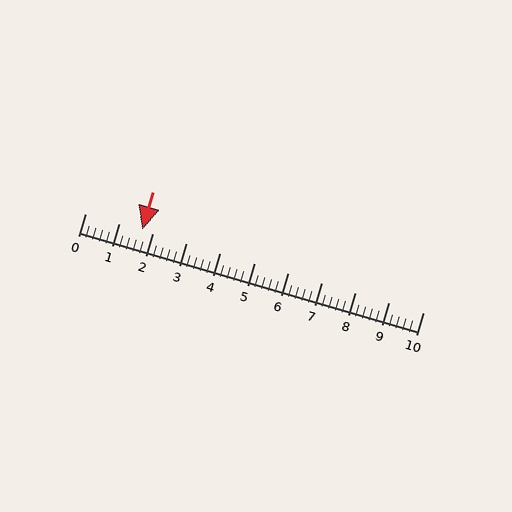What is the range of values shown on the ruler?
The ruler shows values from 0 to 10.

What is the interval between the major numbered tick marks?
The major tick marks are spaced 1 units apart.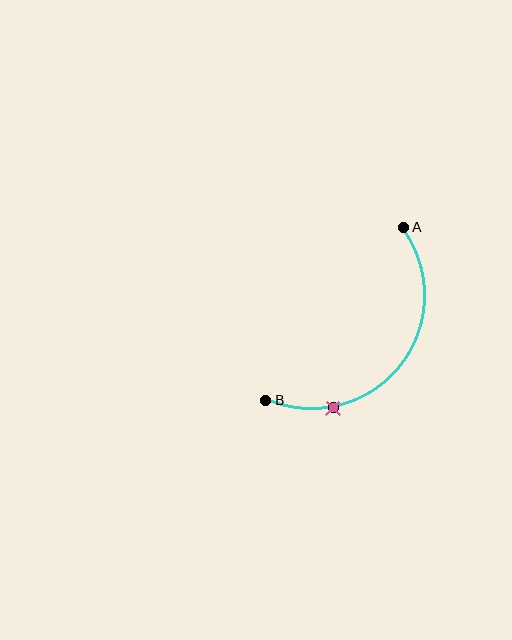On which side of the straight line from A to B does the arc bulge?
The arc bulges below and to the right of the straight line connecting A and B.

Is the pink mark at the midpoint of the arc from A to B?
No. The pink mark lies on the arc but is closer to endpoint B. The arc midpoint would be at the point on the curve equidistant along the arc from both A and B.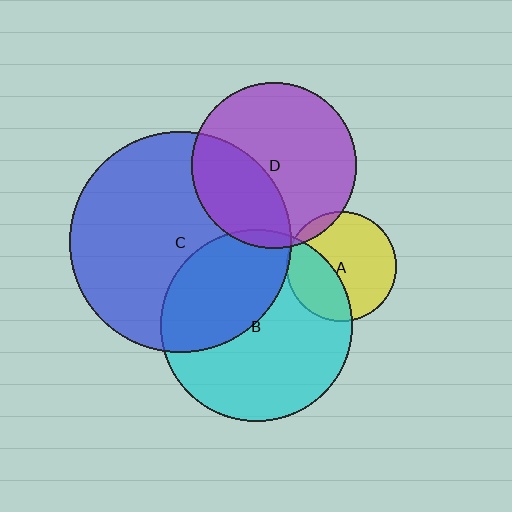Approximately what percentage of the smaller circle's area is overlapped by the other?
Approximately 35%.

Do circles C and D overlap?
Yes.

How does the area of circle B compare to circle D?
Approximately 1.3 times.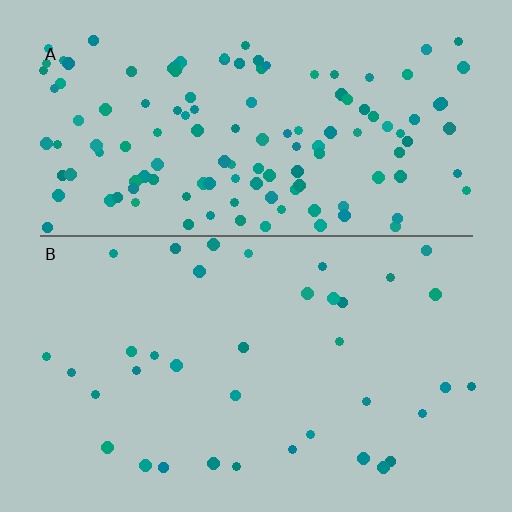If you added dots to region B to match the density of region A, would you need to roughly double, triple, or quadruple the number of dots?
Approximately quadruple.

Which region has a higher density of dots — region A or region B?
A (the top).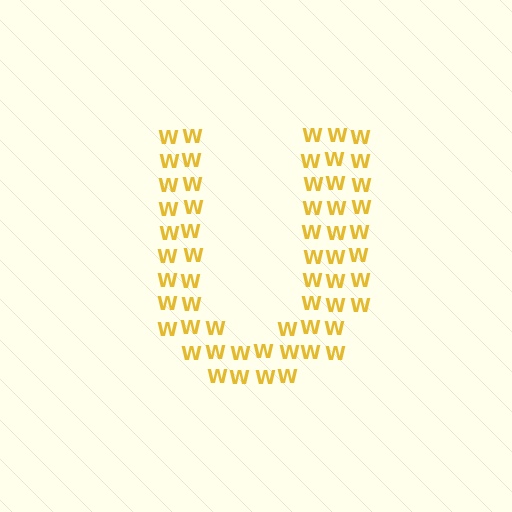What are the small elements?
The small elements are letter W's.